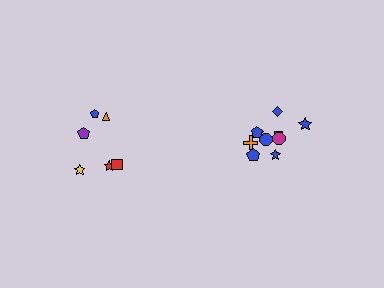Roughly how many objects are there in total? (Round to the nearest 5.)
Roughly 15 objects in total.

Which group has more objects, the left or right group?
The right group.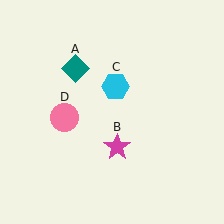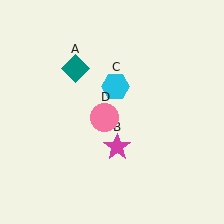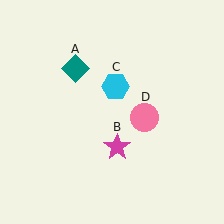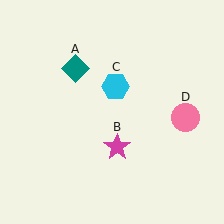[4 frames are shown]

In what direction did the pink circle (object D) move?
The pink circle (object D) moved right.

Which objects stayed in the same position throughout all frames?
Teal diamond (object A) and magenta star (object B) and cyan hexagon (object C) remained stationary.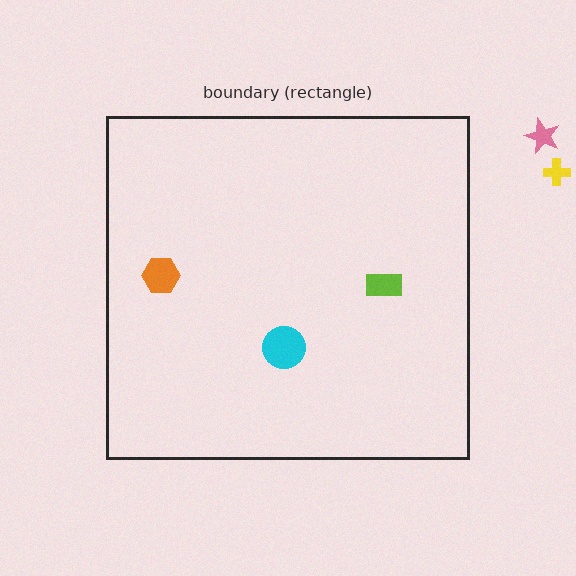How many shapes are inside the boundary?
3 inside, 2 outside.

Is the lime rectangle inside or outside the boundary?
Inside.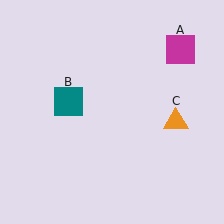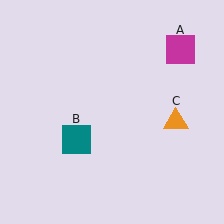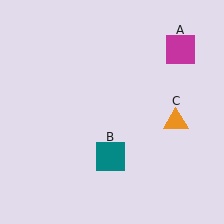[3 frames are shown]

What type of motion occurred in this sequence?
The teal square (object B) rotated counterclockwise around the center of the scene.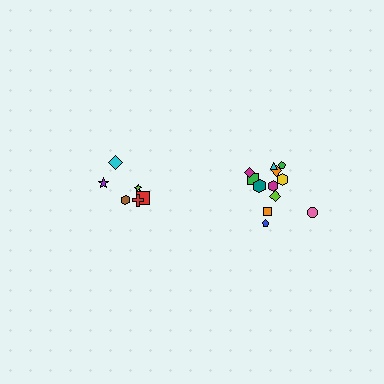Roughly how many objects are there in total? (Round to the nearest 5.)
Roughly 20 objects in total.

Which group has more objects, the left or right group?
The right group.